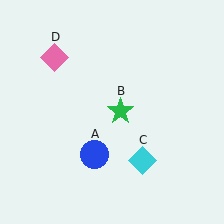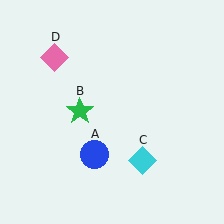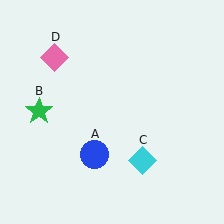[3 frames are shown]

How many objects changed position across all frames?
1 object changed position: green star (object B).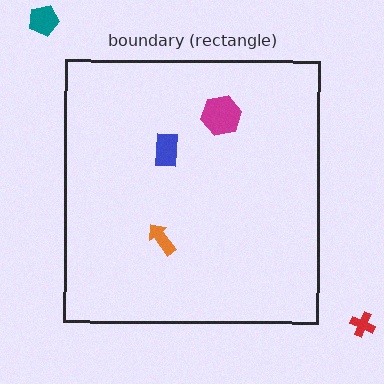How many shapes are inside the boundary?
3 inside, 2 outside.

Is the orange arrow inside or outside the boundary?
Inside.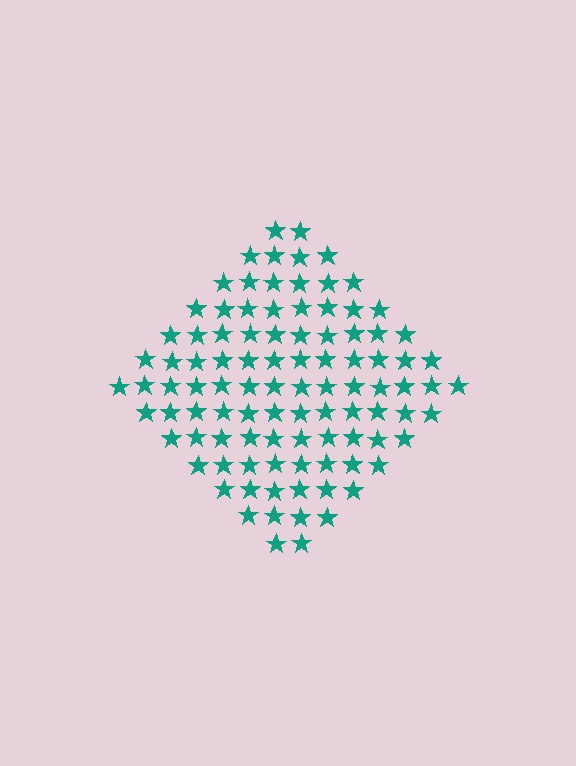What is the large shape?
The large shape is a diamond.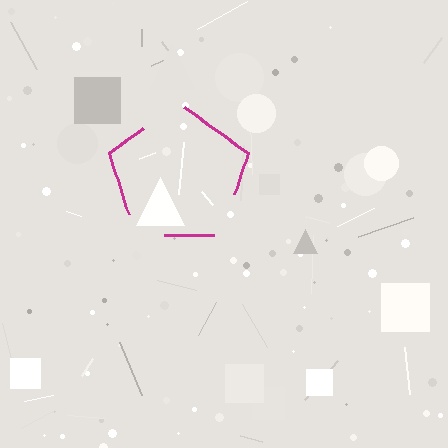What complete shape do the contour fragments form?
The contour fragments form a pentagon.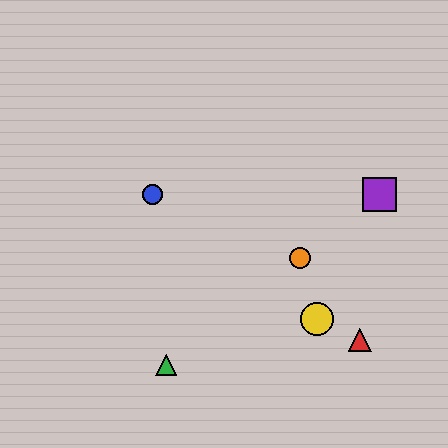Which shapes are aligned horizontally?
The blue circle, the purple square are aligned horizontally.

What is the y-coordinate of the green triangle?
The green triangle is at y≈365.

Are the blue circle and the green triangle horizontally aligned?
No, the blue circle is at y≈194 and the green triangle is at y≈365.